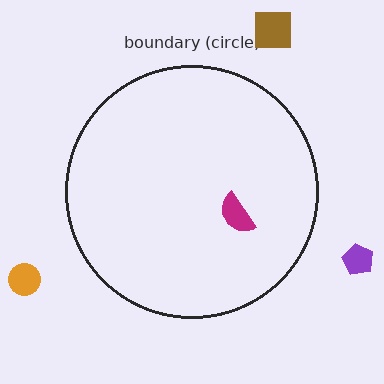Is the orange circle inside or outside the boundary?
Outside.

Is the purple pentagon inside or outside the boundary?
Outside.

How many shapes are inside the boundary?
1 inside, 3 outside.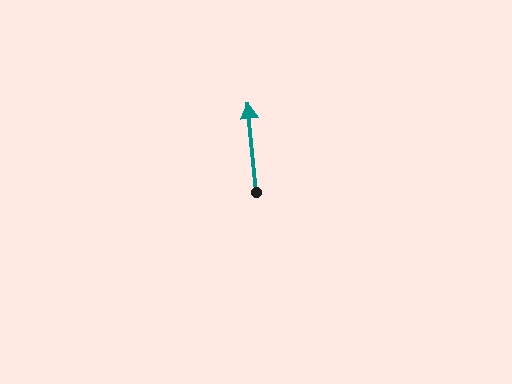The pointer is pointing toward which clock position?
Roughly 12 o'clock.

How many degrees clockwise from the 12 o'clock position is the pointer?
Approximately 355 degrees.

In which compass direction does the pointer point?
North.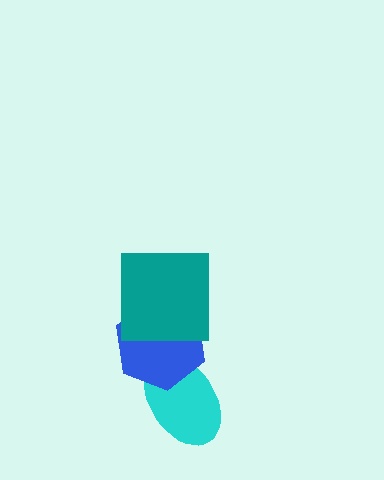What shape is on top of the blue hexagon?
The teal square is on top of the blue hexagon.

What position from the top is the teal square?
The teal square is 1st from the top.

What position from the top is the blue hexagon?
The blue hexagon is 2nd from the top.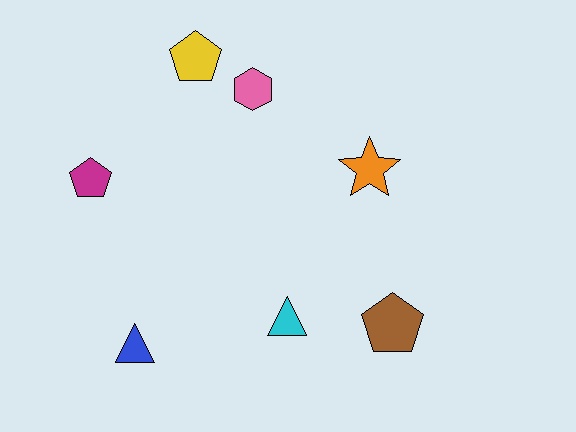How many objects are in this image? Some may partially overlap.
There are 7 objects.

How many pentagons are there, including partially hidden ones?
There are 3 pentagons.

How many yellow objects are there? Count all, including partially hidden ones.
There is 1 yellow object.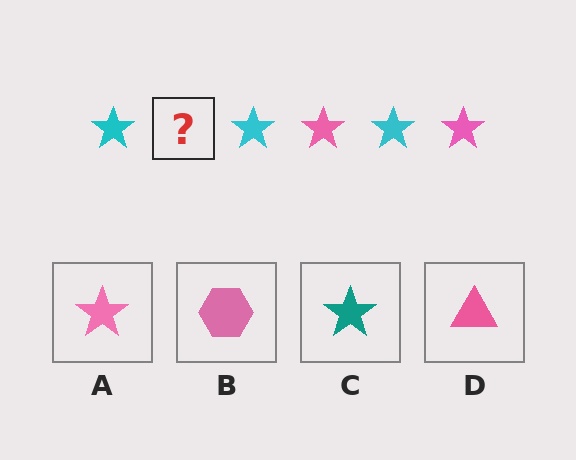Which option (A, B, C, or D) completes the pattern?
A.